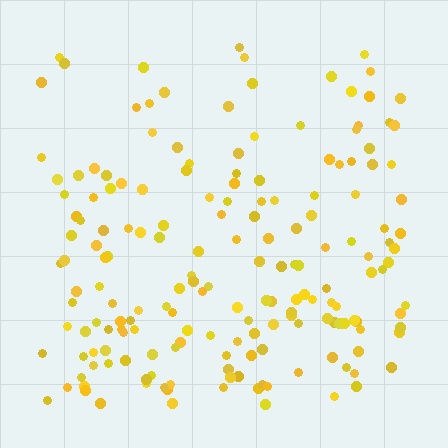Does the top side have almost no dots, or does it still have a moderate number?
Still a moderate number, just noticeably fewer than the bottom.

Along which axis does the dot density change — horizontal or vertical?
Vertical.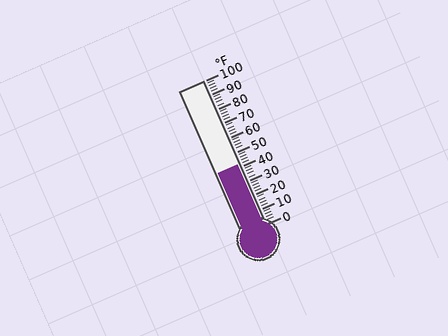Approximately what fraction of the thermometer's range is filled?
The thermometer is filled to approximately 40% of its range.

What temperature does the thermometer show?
The thermometer shows approximately 42°F.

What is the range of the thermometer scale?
The thermometer scale ranges from 0°F to 100°F.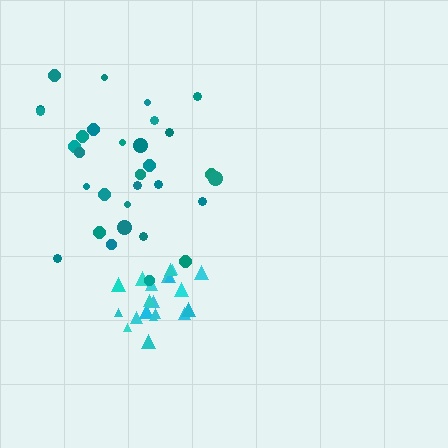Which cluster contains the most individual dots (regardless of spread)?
Teal (31).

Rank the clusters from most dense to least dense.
cyan, teal.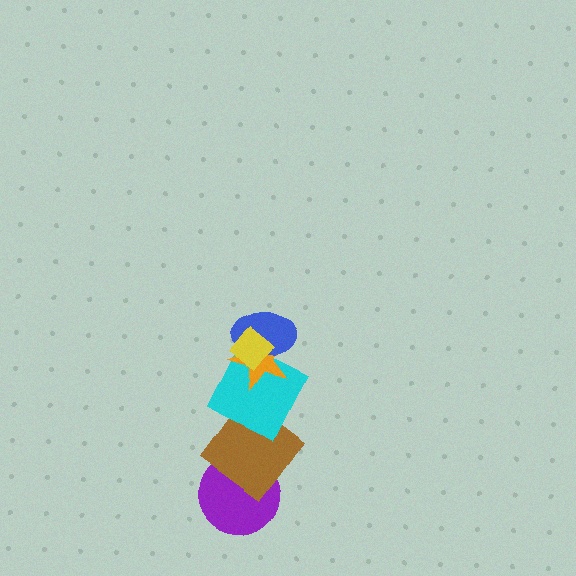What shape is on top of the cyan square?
The orange star is on top of the cyan square.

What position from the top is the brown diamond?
The brown diamond is 5th from the top.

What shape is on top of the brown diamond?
The cyan square is on top of the brown diamond.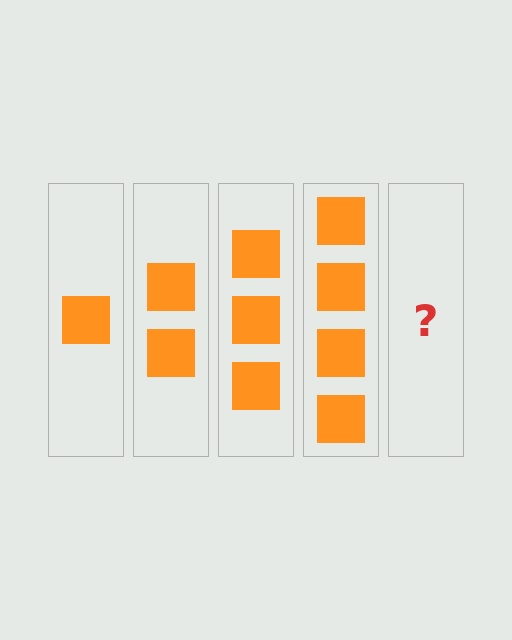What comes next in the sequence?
The next element should be 5 squares.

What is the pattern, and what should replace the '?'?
The pattern is that each step adds one more square. The '?' should be 5 squares.